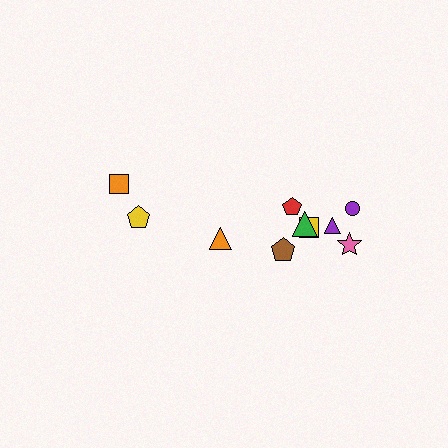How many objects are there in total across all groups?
There are 10 objects.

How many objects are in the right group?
There are 7 objects.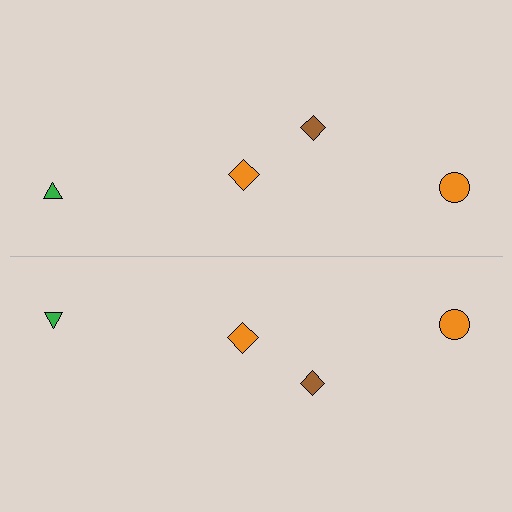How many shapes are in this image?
There are 8 shapes in this image.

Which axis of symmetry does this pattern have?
The pattern has a horizontal axis of symmetry running through the center of the image.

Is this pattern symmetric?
Yes, this pattern has bilateral (reflection) symmetry.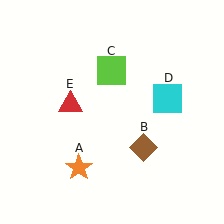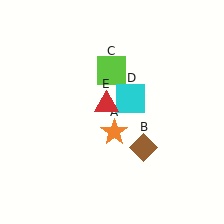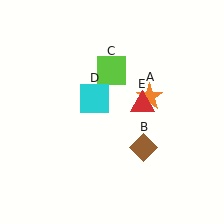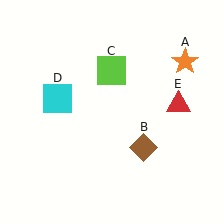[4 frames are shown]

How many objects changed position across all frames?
3 objects changed position: orange star (object A), cyan square (object D), red triangle (object E).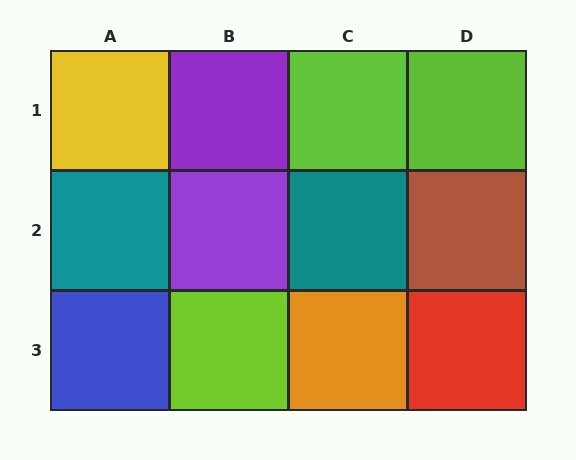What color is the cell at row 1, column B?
Purple.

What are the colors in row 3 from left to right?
Blue, lime, orange, red.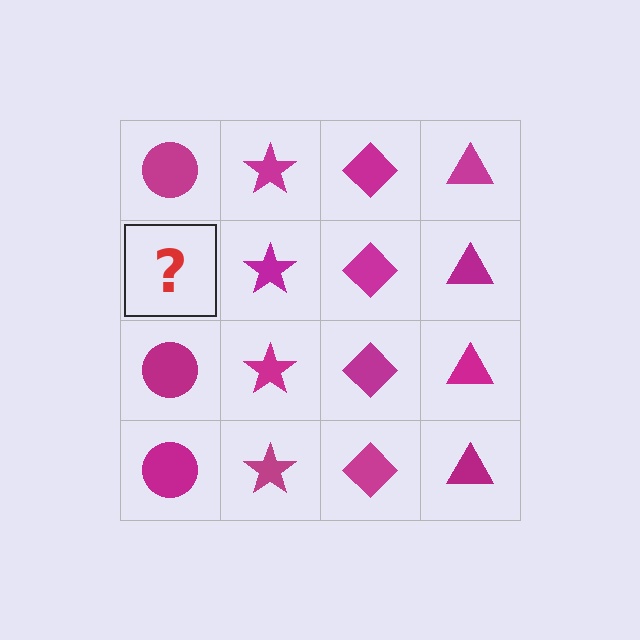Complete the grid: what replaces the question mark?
The question mark should be replaced with a magenta circle.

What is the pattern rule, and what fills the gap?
The rule is that each column has a consistent shape. The gap should be filled with a magenta circle.